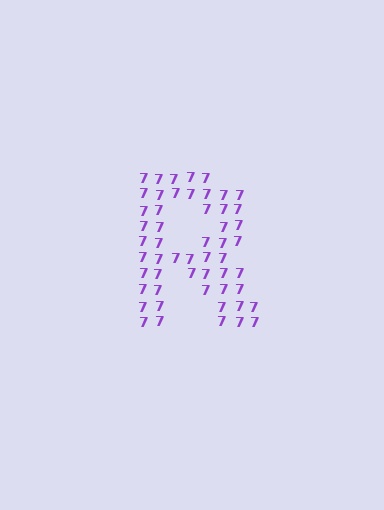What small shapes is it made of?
It is made of small digit 7's.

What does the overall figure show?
The overall figure shows the letter R.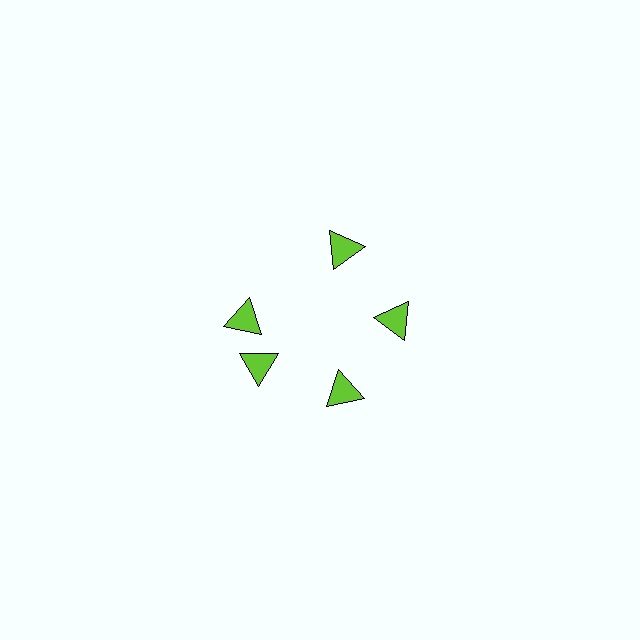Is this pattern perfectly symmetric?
No. The 5 lime triangles are arranged in a ring, but one element near the 10 o'clock position is rotated out of alignment along the ring, breaking the 5-fold rotational symmetry.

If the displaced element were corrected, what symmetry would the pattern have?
It would have 5-fold rotational symmetry — the pattern would map onto itself every 72 degrees.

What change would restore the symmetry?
The symmetry would be restored by rotating it back into even spacing with its neighbors so that all 5 triangles sit at equal angles and equal distance from the center.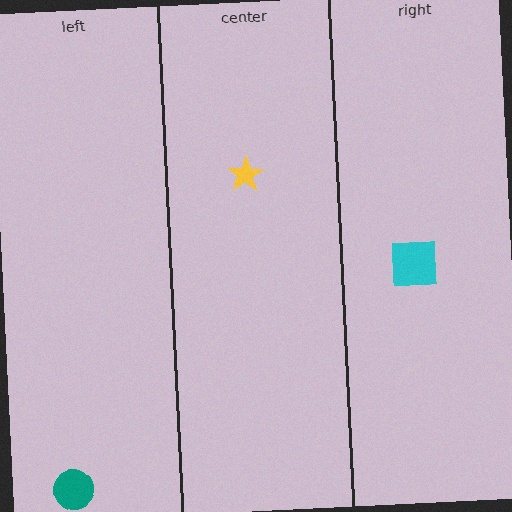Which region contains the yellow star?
The center region.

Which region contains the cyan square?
The right region.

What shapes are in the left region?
The teal circle.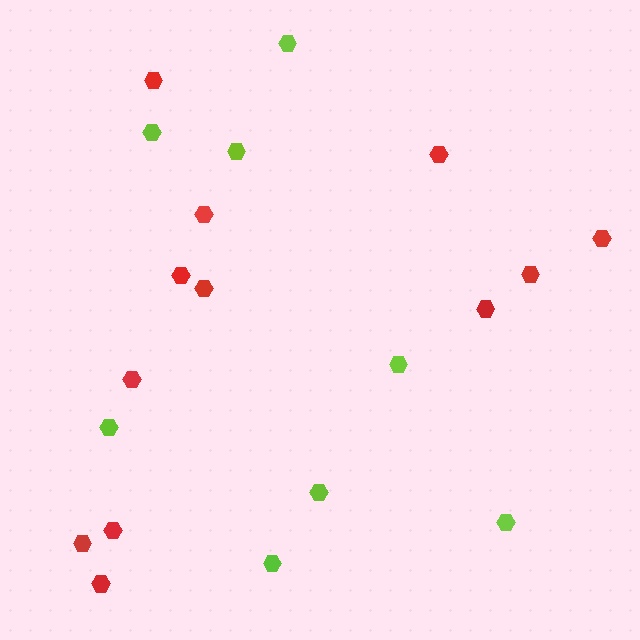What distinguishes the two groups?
There are 2 groups: one group of red hexagons (12) and one group of lime hexagons (8).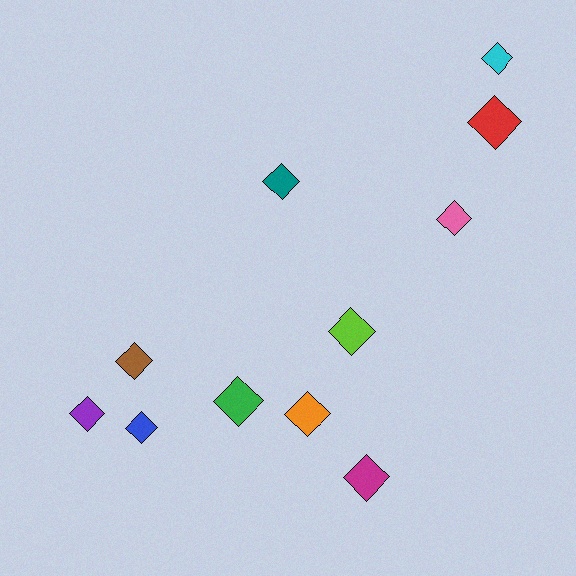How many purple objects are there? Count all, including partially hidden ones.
There is 1 purple object.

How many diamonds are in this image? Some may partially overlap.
There are 11 diamonds.